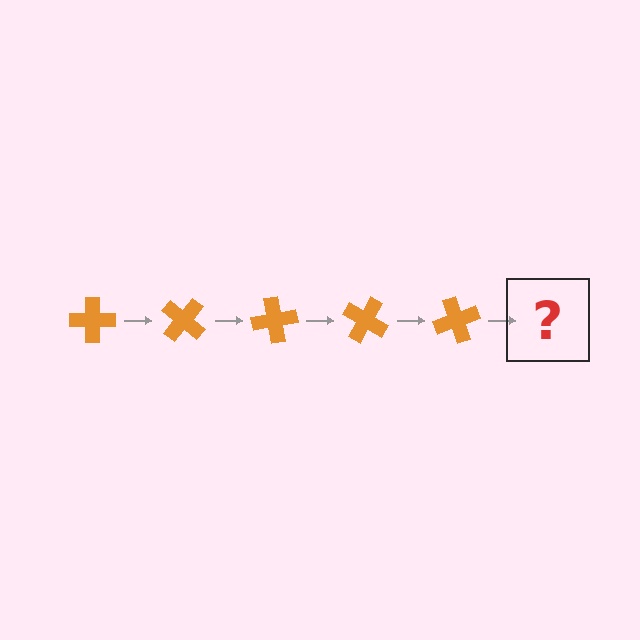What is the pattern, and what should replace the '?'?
The pattern is that the cross rotates 40 degrees each step. The '?' should be an orange cross rotated 200 degrees.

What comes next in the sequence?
The next element should be an orange cross rotated 200 degrees.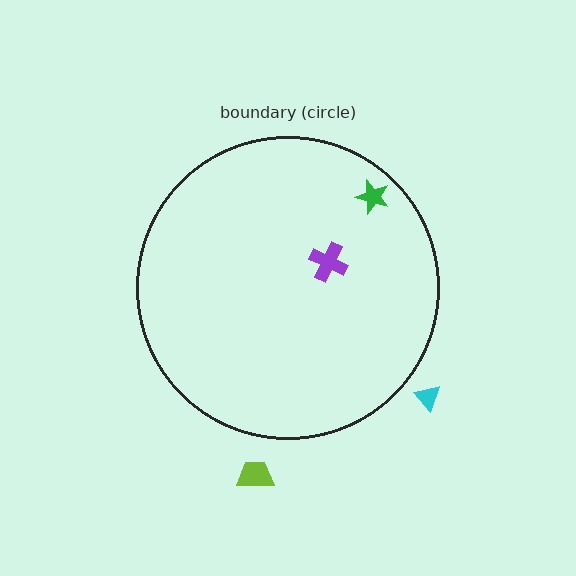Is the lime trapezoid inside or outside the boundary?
Outside.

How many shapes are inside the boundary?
2 inside, 2 outside.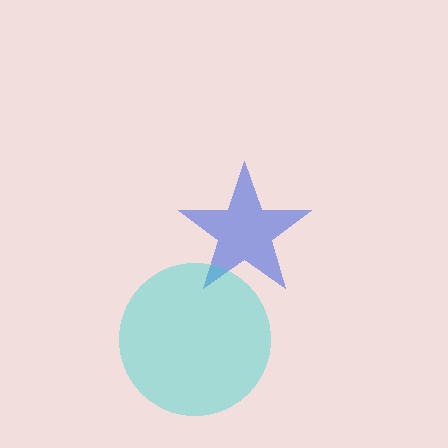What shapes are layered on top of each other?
The layered shapes are: a blue star, a cyan circle.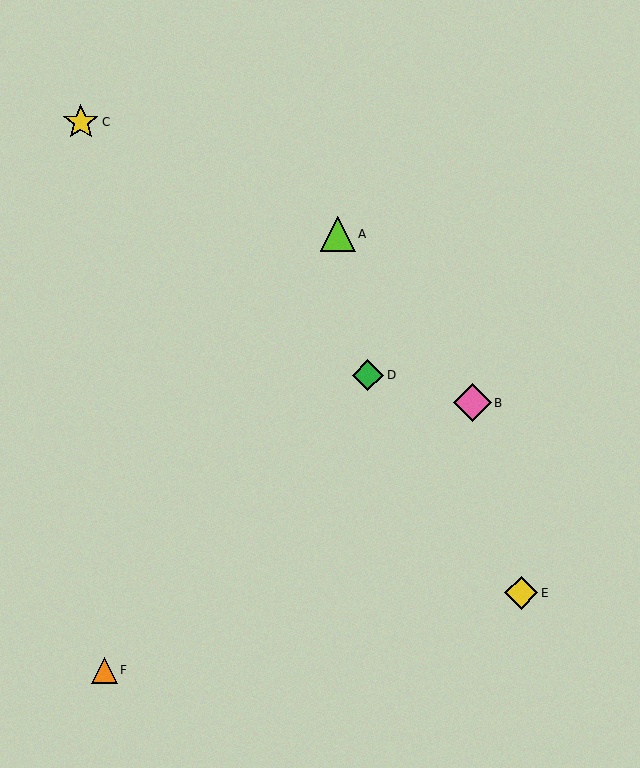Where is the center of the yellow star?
The center of the yellow star is at (81, 122).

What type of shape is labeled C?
Shape C is a yellow star.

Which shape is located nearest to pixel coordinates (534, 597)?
The yellow diamond (labeled E) at (521, 593) is nearest to that location.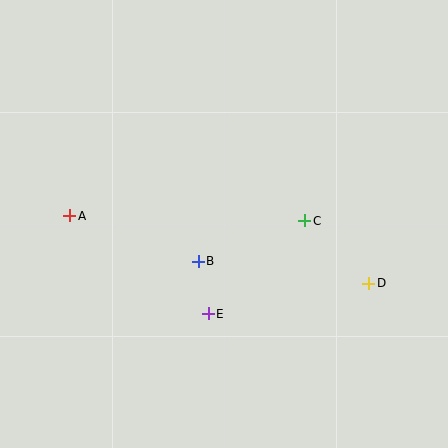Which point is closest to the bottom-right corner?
Point D is closest to the bottom-right corner.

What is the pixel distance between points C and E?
The distance between C and E is 134 pixels.